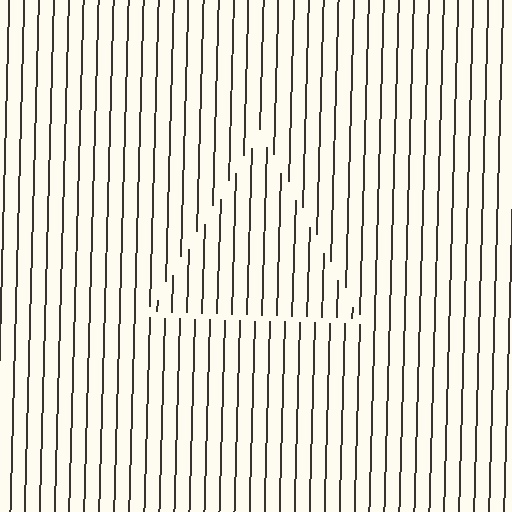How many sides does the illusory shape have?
3 sides — the line-ends trace a triangle.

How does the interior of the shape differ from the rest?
The interior of the shape contains the same grating, shifted by half a period — the contour is defined by the phase discontinuity where line-ends from the inner and outer gratings abut.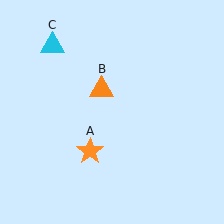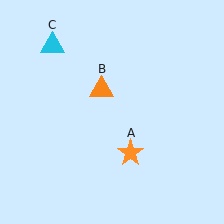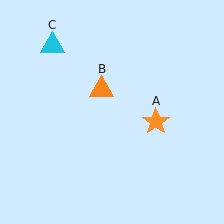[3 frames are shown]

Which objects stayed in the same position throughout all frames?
Orange triangle (object B) and cyan triangle (object C) remained stationary.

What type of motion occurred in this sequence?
The orange star (object A) rotated counterclockwise around the center of the scene.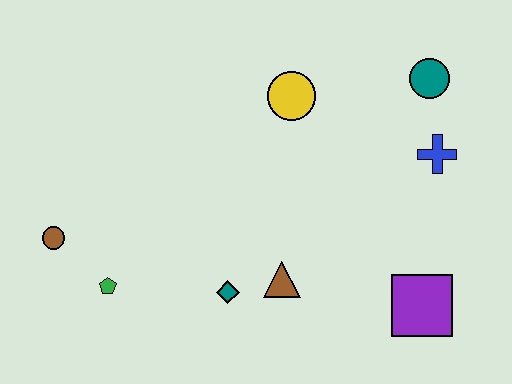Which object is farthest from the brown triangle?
The teal circle is farthest from the brown triangle.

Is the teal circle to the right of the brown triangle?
Yes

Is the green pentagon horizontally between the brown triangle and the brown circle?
Yes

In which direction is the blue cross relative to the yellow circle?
The blue cross is to the right of the yellow circle.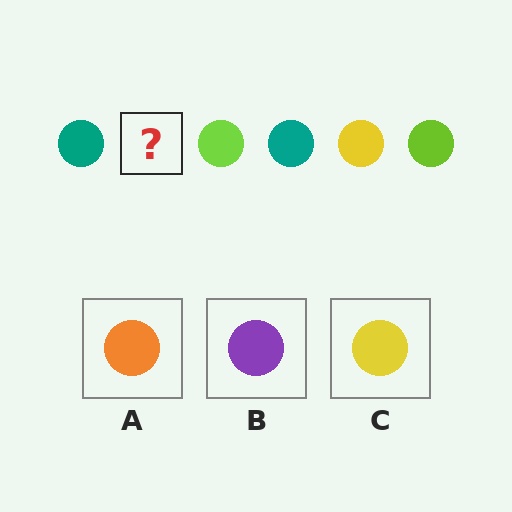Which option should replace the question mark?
Option C.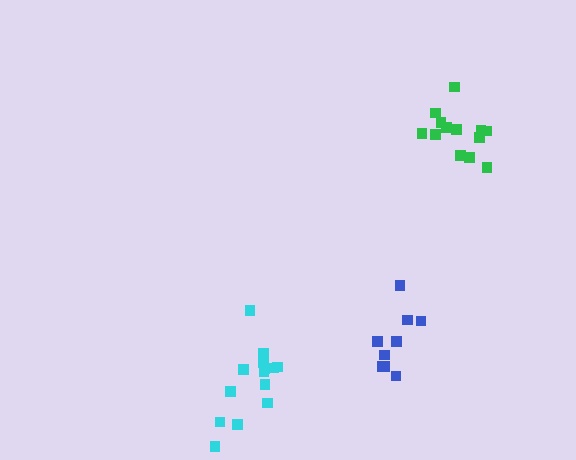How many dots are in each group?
Group 1: 9 dots, Group 2: 13 dots, Group 3: 14 dots (36 total).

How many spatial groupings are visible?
There are 3 spatial groupings.